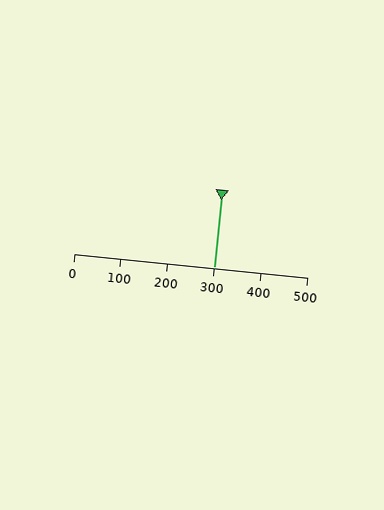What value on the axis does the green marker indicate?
The marker indicates approximately 300.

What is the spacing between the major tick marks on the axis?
The major ticks are spaced 100 apart.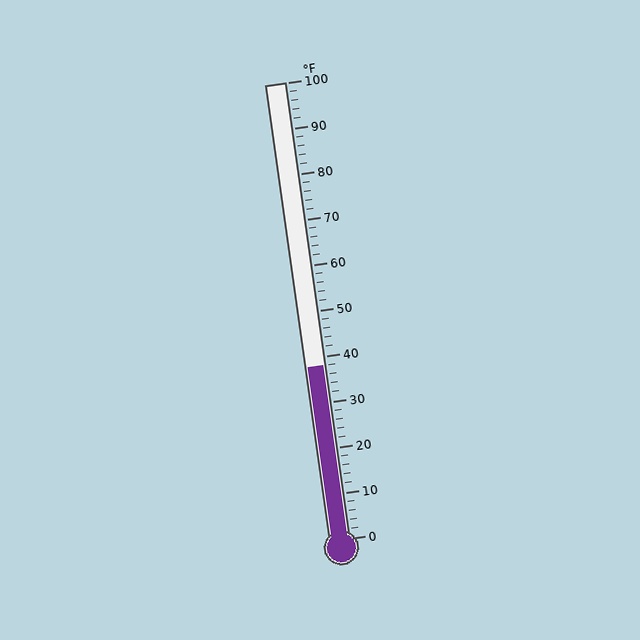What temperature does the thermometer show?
The thermometer shows approximately 38°F.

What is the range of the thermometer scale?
The thermometer scale ranges from 0°F to 100°F.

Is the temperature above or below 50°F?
The temperature is below 50°F.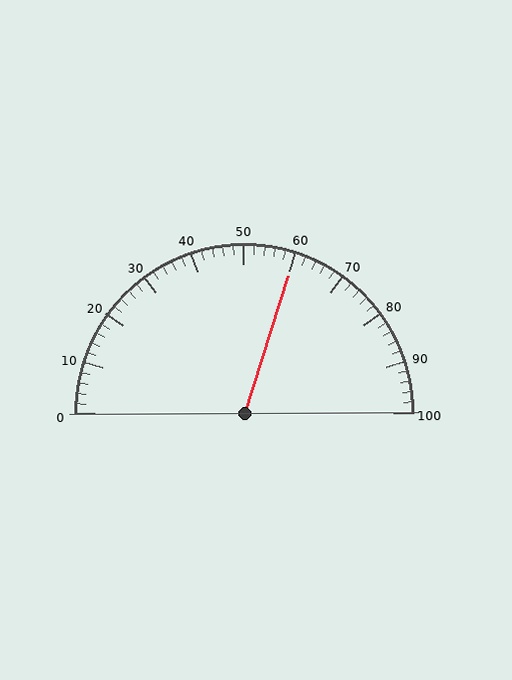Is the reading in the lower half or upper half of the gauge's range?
The reading is in the upper half of the range (0 to 100).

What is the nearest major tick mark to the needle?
The nearest major tick mark is 60.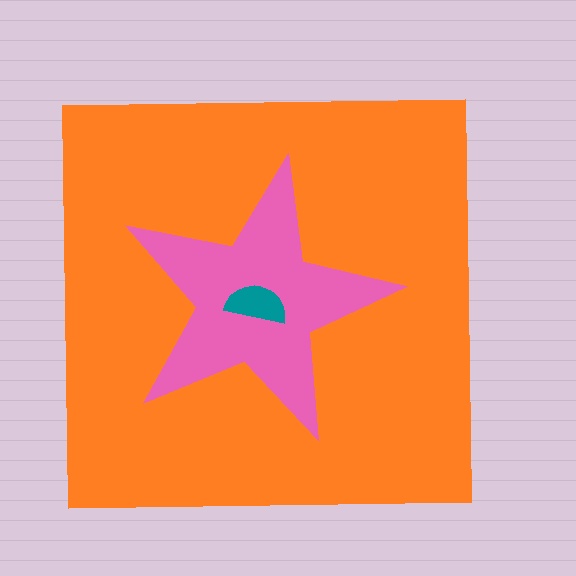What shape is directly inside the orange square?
The pink star.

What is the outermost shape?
The orange square.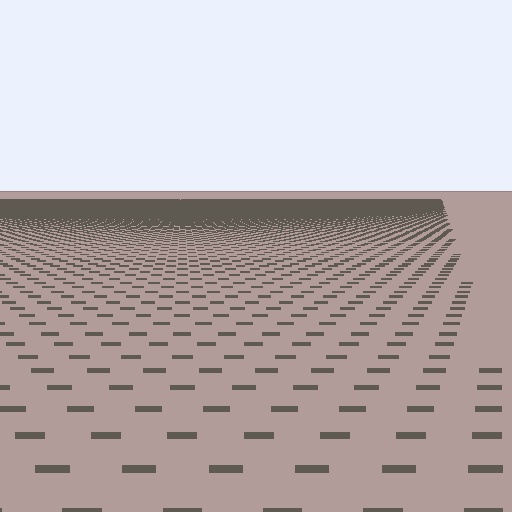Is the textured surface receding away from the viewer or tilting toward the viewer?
The surface is receding away from the viewer. Texture elements get smaller and denser toward the top.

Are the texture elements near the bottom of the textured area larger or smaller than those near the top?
Larger. Near the bottom, elements are closer to the viewer and appear at a bigger on-screen size.